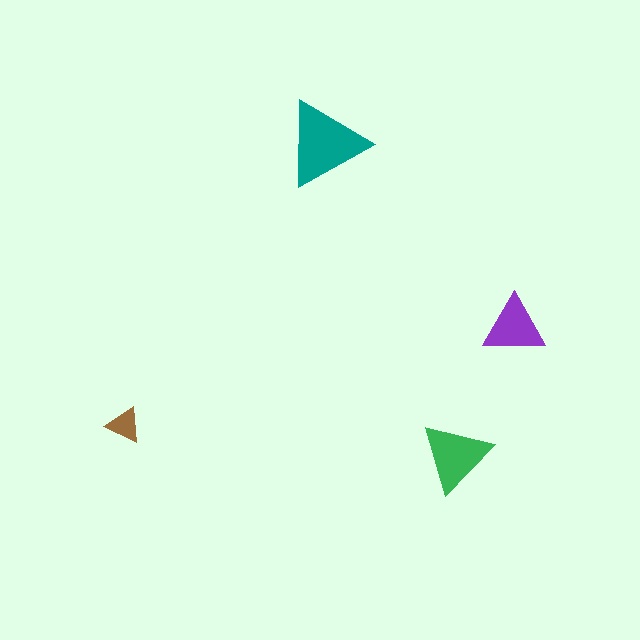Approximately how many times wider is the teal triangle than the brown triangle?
About 2.5 times wider.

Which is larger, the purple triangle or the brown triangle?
The purple one.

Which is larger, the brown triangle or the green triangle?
The green one.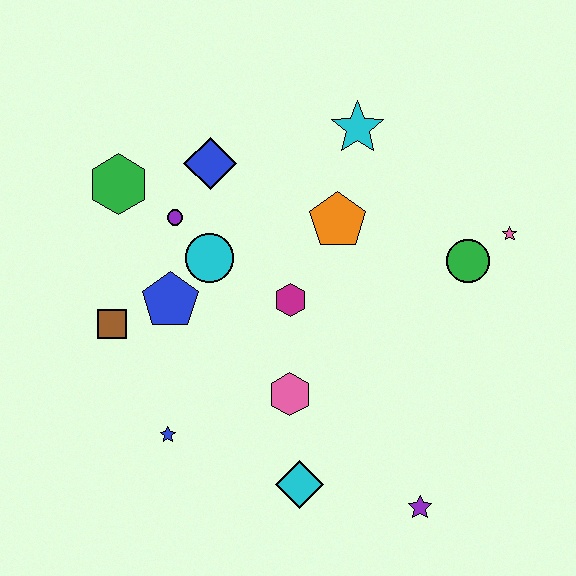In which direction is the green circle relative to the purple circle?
The green circle is to the right of the purple circle.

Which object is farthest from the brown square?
The pink star is farthest from the brown square.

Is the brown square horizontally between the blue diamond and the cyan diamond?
No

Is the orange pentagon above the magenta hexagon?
Yes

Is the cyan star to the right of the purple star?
No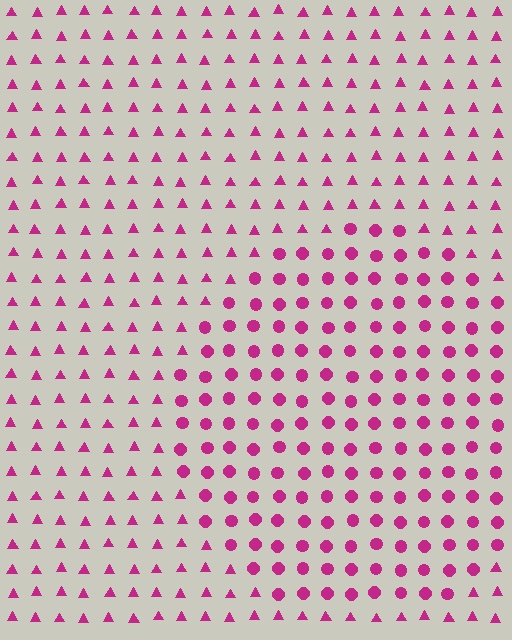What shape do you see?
I see a circle.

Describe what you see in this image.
The image is filled with small magenta elements arranged in a uniform grid. A circle-shaped region contains circles, while the surrounding area contains triangles. The boundary is defined purely by the change in element shape.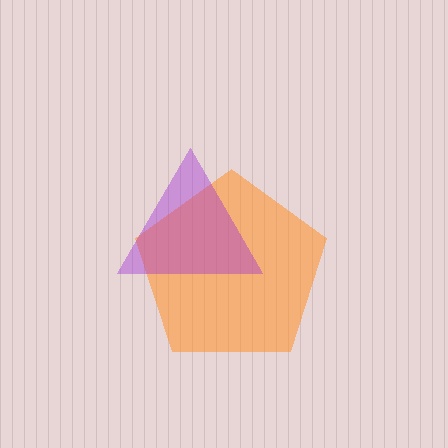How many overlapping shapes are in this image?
There are 2 overlapping shapes in the image.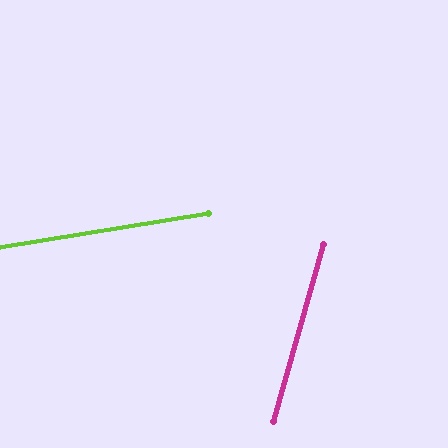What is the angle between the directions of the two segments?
Approximately 65 degrees.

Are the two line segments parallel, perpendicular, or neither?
Neither parallel nor perpendicular — they differ by about 65°.